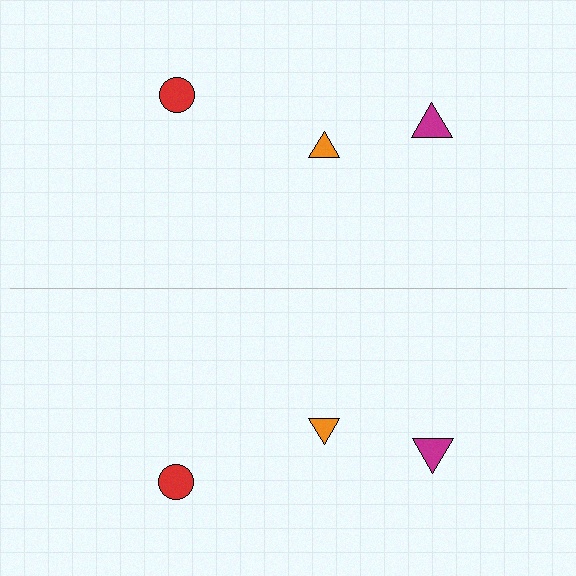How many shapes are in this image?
There are 6 shapes in this image.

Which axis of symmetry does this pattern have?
The pattern has a horizontal axis of symmetry running through the center of the image.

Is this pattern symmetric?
Yes, this pattern has bilateral (reflection) symmetry.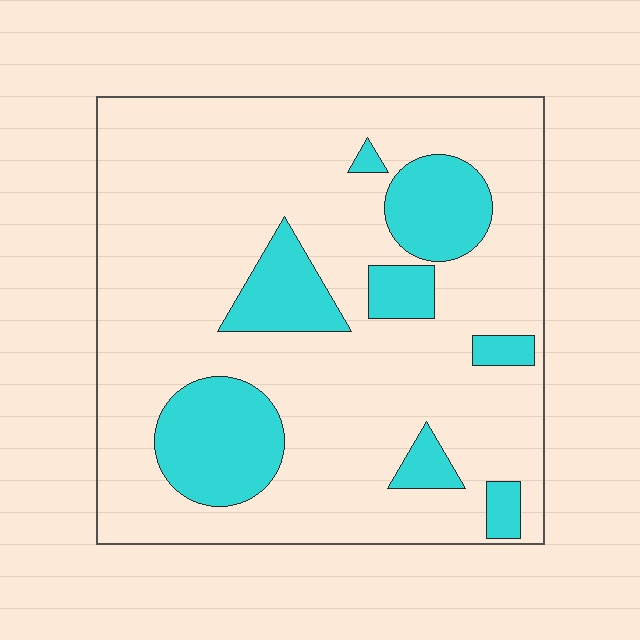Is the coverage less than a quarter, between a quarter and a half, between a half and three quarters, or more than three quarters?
Less than a quarter.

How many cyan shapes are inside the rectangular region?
8.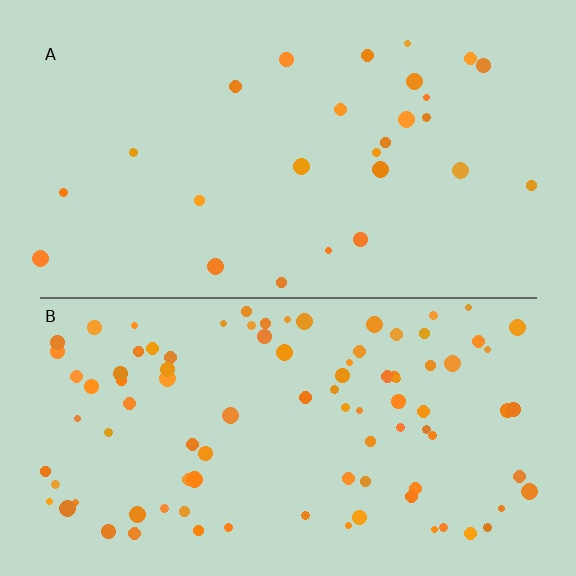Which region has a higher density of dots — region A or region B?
B (the bottom).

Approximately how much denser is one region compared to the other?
Approximately 3.6× — region B over region A.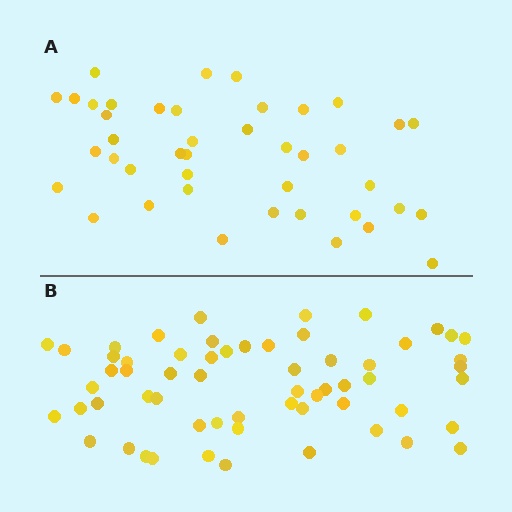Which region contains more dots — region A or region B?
Region B (the bottom region) has more dots.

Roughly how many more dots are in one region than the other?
Region B has approximately 20 more dots than region A.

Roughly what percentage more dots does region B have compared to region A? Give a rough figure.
About 45% more.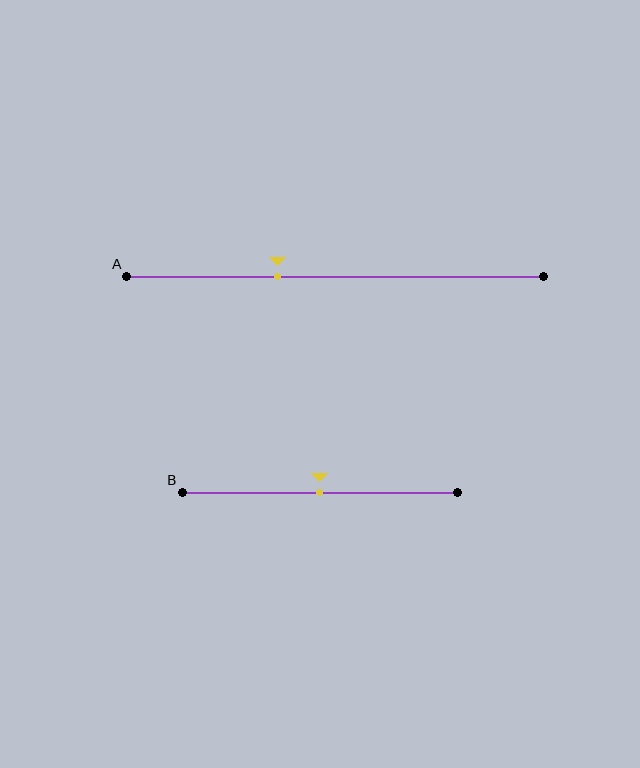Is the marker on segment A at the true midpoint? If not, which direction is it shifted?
No, the marker on segment A is shifted to the left by about 14% of the segment length.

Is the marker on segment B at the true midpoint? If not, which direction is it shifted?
Yes, the marker on segment B is at the true midpoint.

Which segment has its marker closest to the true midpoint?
Segment B has its marker closest to the true midpoint.